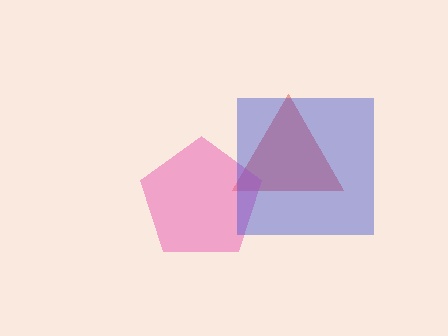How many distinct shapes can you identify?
There are 3 distinct shapes: a red triangle, a pink pentagon, a blue square.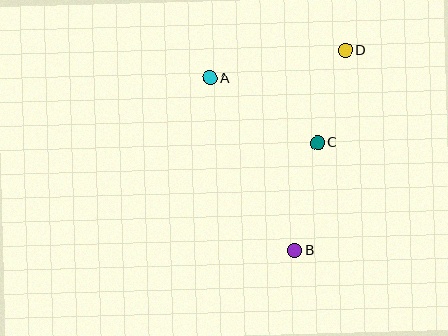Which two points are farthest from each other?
Points B and D are farthest from each other.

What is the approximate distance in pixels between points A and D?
The distance between A and D is approximately 138 pixels.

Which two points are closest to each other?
Points C and D are closest to each other.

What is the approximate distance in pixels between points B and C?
The distance between B and C is approximately 110 pixels.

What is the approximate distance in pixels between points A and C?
The distance between A and C is approximately 126 pixels.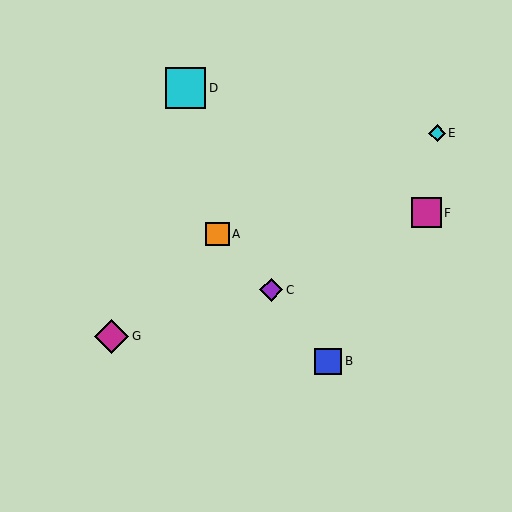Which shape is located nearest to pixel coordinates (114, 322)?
The magenta diamond (labeled G) at (112, 336) is nearest to that location.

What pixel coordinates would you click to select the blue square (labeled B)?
Click at (328, 361) to select the blue square B.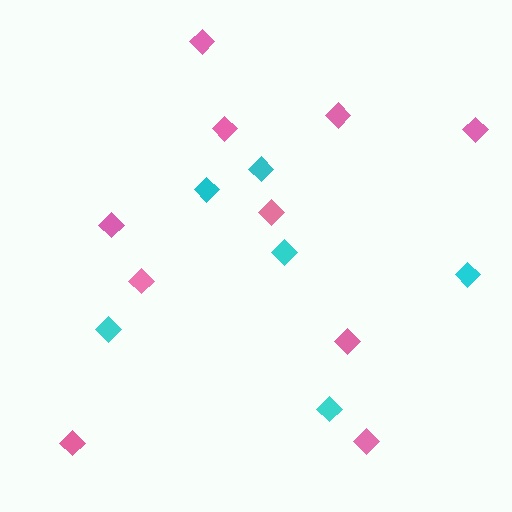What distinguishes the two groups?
There are 2 groups: one group of cyan diamonds (6) and one group of pink diamonds (10).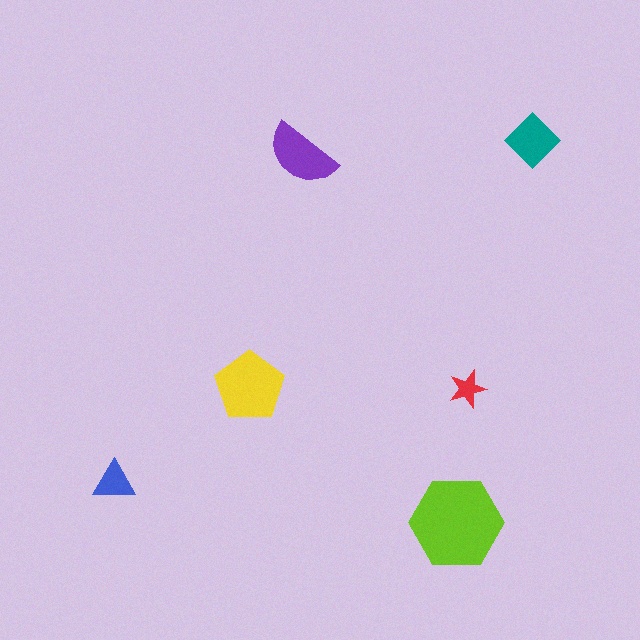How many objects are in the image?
There are 6 objects in the image.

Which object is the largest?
The lime hexagon.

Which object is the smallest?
The red star.